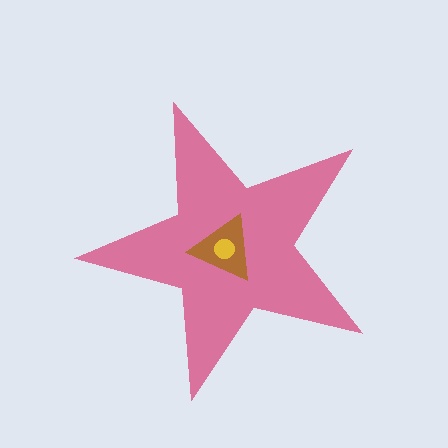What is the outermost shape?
The pink star.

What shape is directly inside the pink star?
The brown triangle.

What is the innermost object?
The yellow circle.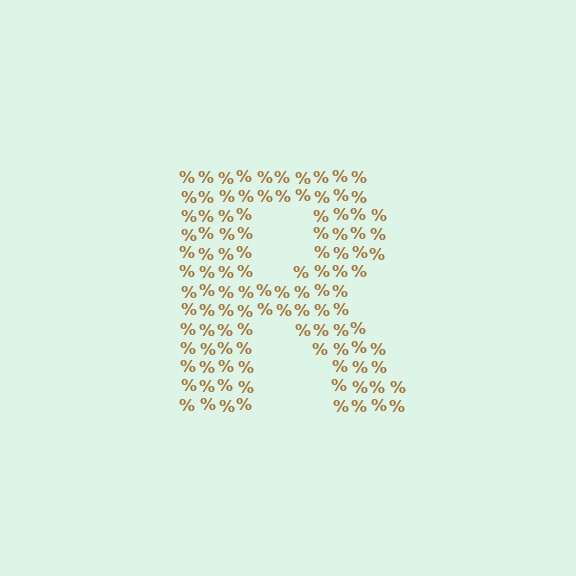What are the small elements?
The small elements are percent signs.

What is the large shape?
The large shape is the letter R.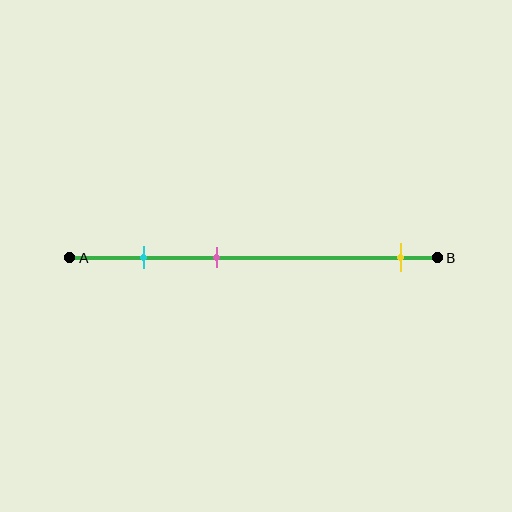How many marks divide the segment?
There are 3 marks dividing the segment.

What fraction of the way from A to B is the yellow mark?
The yellow mark is approximately 90% (0.9) of the way from A to B.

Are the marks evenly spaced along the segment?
No, the marks are not evenly spaced.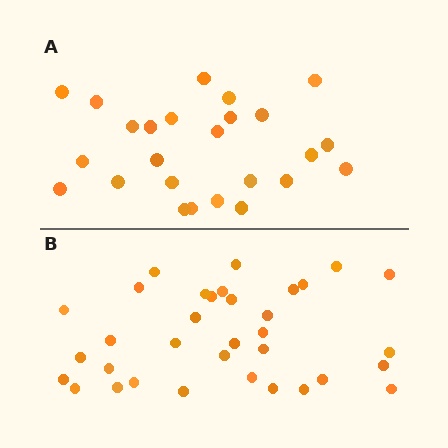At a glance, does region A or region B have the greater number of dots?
Region B (the bottom region) has more dots.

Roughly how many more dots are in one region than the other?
Region B has roughly 8 or so more dots than region A.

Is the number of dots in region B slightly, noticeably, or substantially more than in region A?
Region B has noticeably more, but not dramatically so. The ratio is roughly 1.4 to 1.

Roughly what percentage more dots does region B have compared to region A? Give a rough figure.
About 35% more.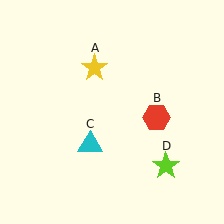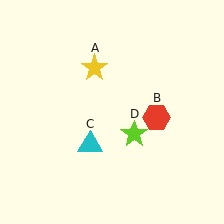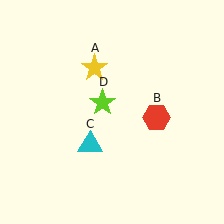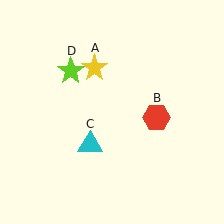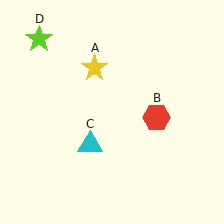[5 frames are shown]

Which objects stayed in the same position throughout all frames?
Yellow star (object A) and red hexagon (object B) and cyan triangle (object C) remained stationary.